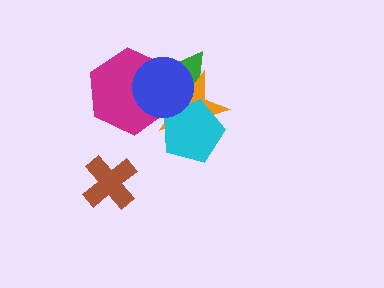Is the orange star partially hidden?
Yes, it is partially covered by another shape.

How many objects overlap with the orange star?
4 objects overlap with the orange star.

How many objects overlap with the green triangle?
4 objects overlap with the green triangle.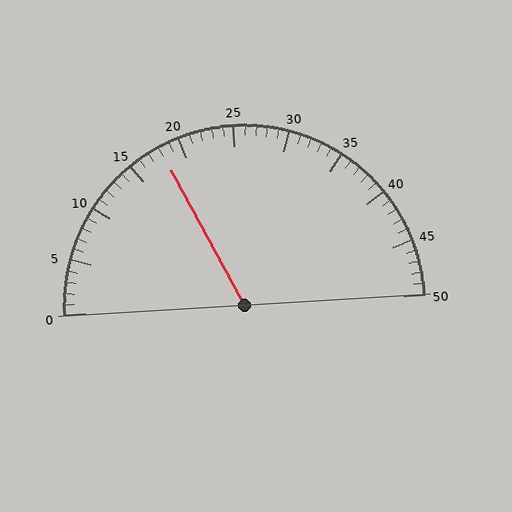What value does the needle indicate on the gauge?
The needle indicates approximately 18.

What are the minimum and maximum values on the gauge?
The gauge ranges from 0 to 50.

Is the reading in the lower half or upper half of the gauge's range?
The reading is in the lower half of the range (0 to 50).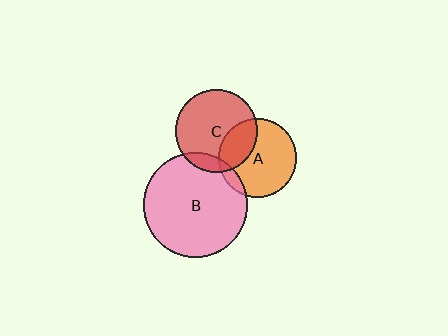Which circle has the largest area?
Circle B (pink).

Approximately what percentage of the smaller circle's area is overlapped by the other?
Approximately 10%.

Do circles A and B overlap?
Yes.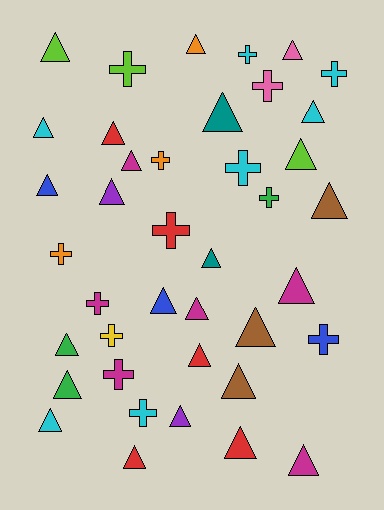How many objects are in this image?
There are 40 objects.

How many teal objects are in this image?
There are 2 teal objects.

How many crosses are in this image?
There are 14 crosses.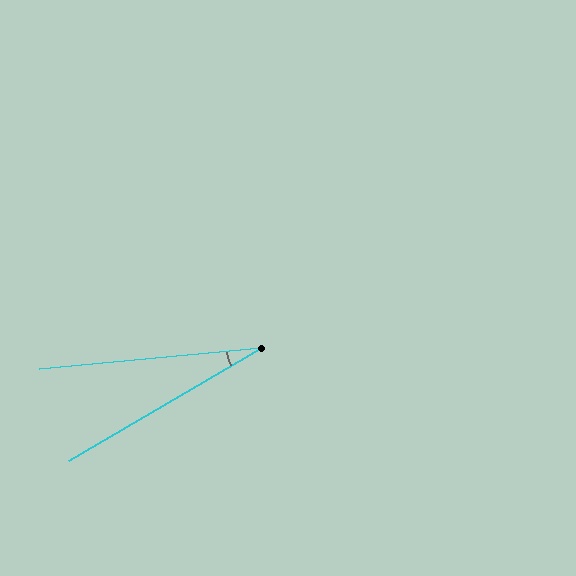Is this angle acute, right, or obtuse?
It is acute.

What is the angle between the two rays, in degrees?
Approximately 25 degrees.